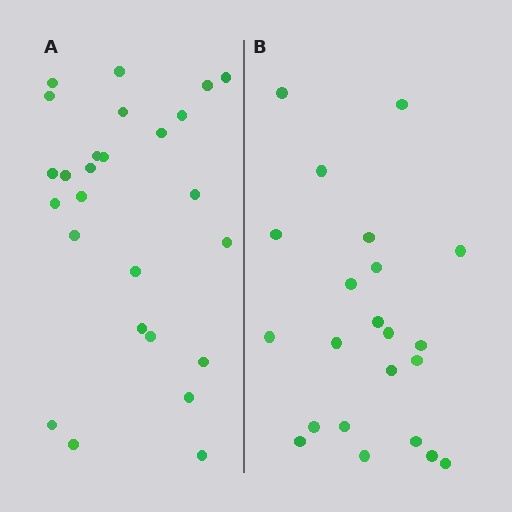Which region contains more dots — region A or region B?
Region A (the left region) has more dots.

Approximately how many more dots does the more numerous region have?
Region A has about 4 more dots than region B.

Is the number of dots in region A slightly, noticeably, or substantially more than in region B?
Region A has only slightly more — the two regions are fairly close. The ratio is roughly 1.2 to 1.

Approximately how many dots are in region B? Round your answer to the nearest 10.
About 20 dots. (The exact count is 22, which rounds to 20.)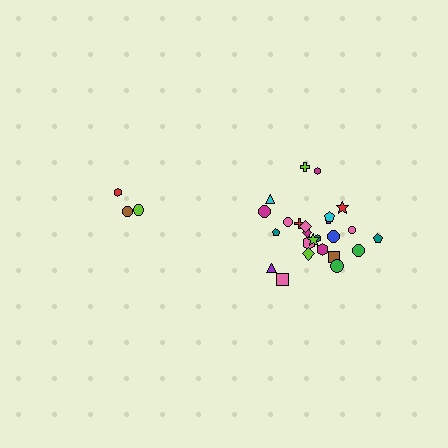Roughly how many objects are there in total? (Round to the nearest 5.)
Roughly 30 objects in total.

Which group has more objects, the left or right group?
The right group.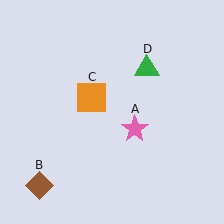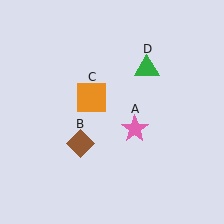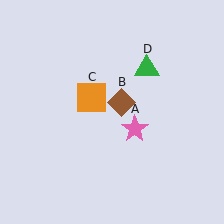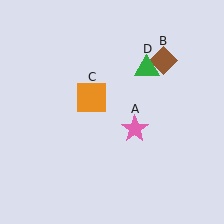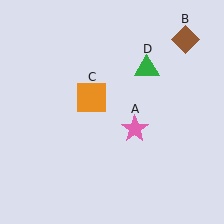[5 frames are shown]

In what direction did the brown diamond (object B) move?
The brown diamond (object B) moved up and to the right.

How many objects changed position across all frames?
1 object changed position: brown diamond (object B).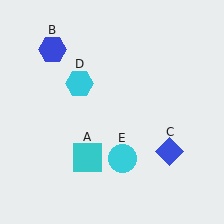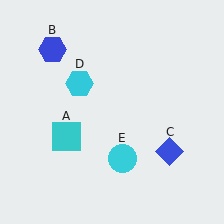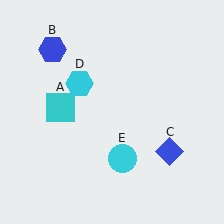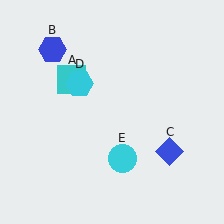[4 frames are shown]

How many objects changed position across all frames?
1 object changed position: cyan square (object A).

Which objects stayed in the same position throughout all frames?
Blue hexagon (object B) and blue diamond (object C) and cyan hexagon (object D) and cyan circle (object E) remained stationary.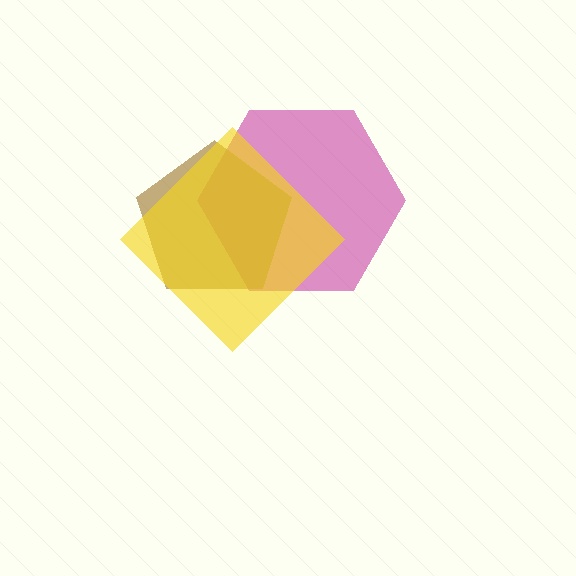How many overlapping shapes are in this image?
There are 3 overlapping shapes in the image.